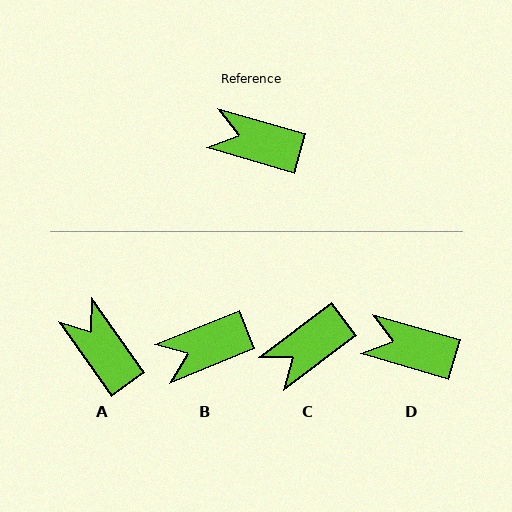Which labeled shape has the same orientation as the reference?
D.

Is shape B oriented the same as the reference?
No, it is off by about 38 degrees.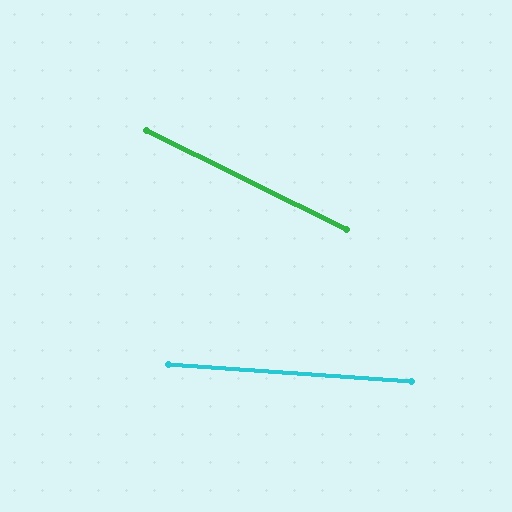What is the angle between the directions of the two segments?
Approximately 22 degrees.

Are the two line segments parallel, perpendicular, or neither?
Neither parallel nor perpendicular — they differ by about 22°.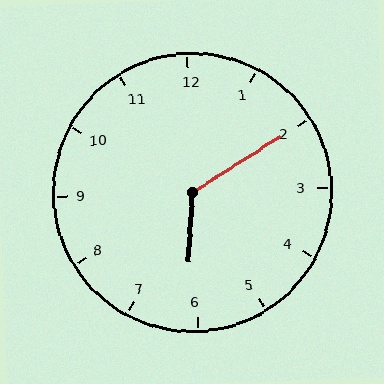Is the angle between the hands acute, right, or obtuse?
It is obtuse.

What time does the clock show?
6:10.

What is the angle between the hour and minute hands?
Approximately 125 degrees.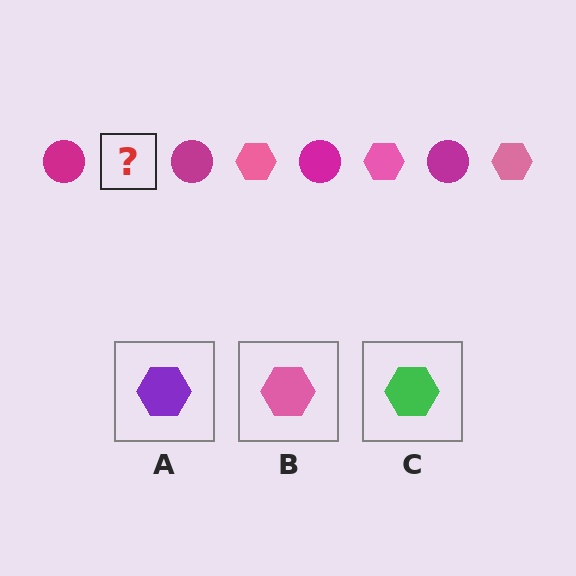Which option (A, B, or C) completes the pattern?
B.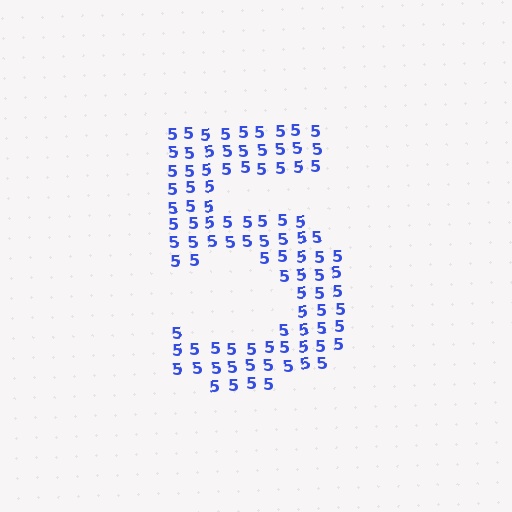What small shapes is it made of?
It is made of small digit 5's.